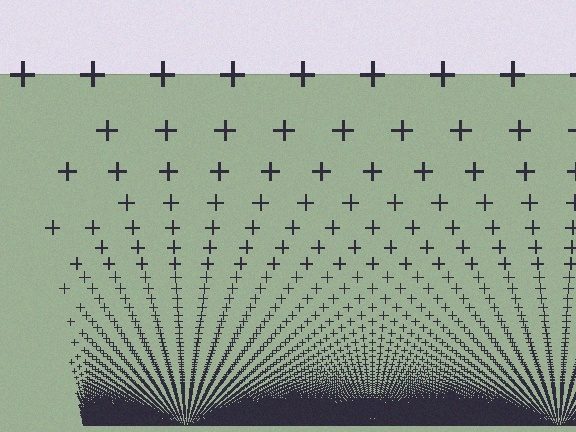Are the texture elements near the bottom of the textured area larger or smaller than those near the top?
Smaller. The gradient is inverted — elements near the bottom are smaller and denser.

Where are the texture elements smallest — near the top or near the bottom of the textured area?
Near the bottom.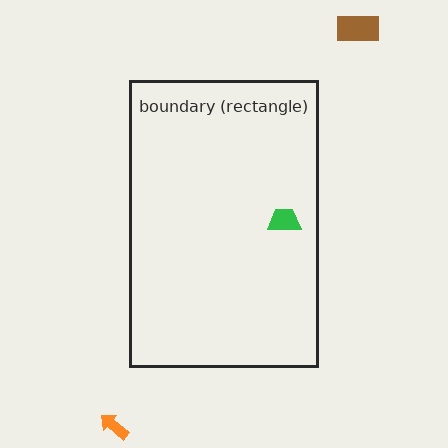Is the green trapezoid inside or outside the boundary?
Inside.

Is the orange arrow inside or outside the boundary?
Outside.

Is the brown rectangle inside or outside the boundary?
Outside.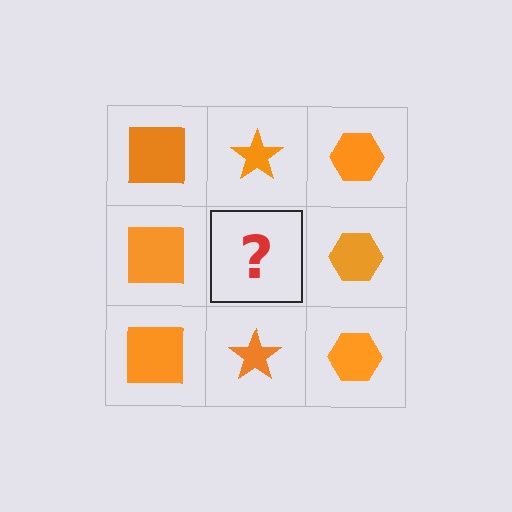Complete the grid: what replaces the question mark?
The question mark should be replaced with an orange star.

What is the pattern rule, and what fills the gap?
The rule is that each column has a consistent shape. The gap should be filled with an orange star.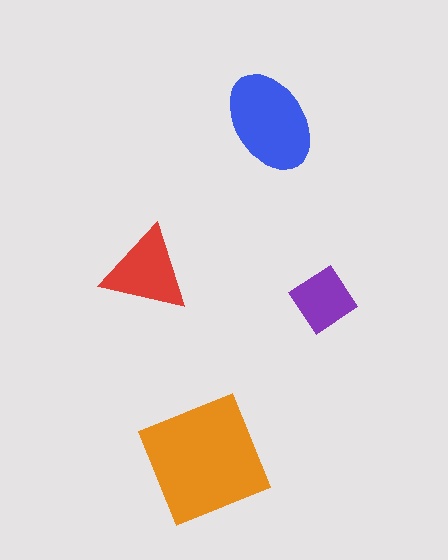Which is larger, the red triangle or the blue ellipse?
The blue ellipse.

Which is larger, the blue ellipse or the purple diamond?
The blue ellipse.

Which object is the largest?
The orange square.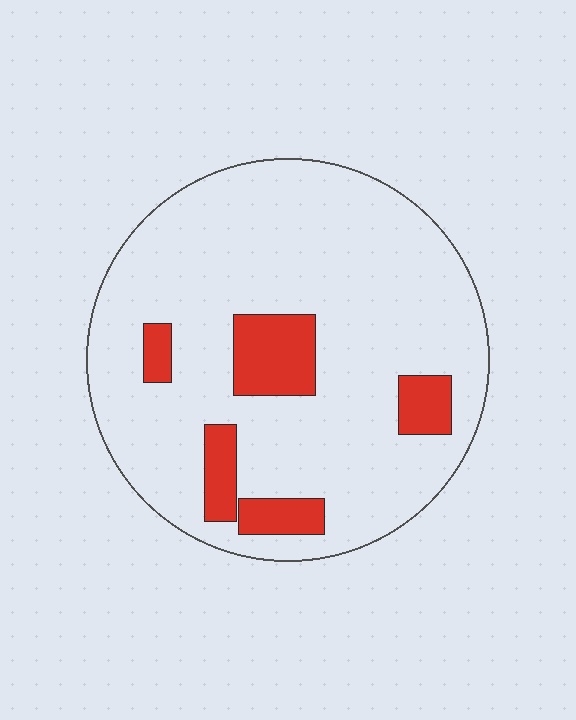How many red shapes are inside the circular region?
5.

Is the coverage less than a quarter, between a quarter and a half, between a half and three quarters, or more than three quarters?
Less than a quarter.